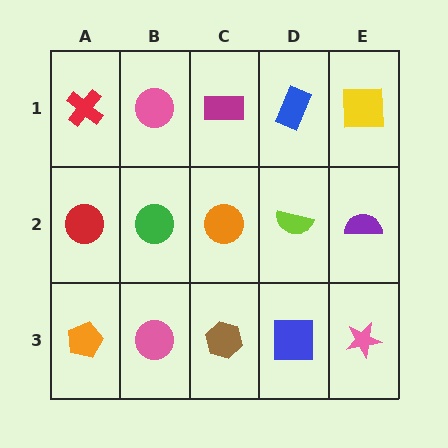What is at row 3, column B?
A pink circle.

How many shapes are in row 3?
5 shapes.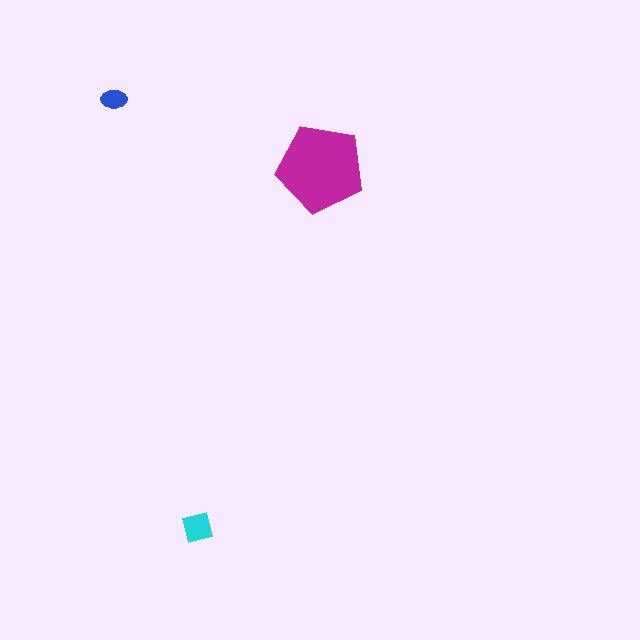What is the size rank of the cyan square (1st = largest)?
2nd.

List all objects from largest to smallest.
The magenta pentagon, the cyan square, the blue ellipse.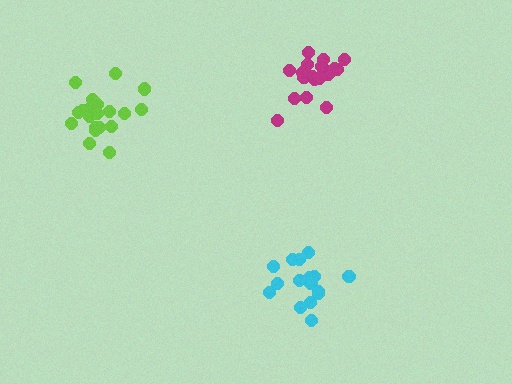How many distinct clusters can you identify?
There are 3 distinct clusters.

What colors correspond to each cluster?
The clusters are colored: lime, cyan, magenta.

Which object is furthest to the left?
The lime cluster is leftmost.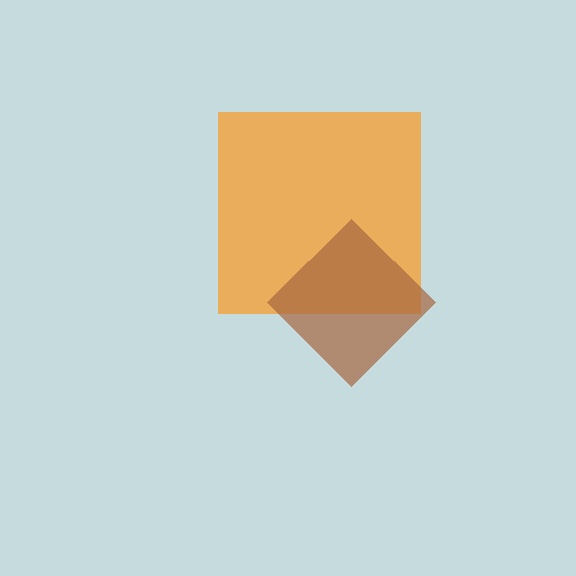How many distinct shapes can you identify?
There are 2 distinct shapes: an orange square, a brown diamond.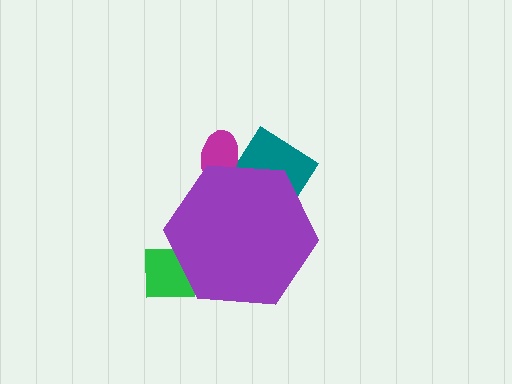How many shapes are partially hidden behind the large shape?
3 shapes are partially hidden.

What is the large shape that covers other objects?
A purple hexagon.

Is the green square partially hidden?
Yes, the green square is partially hidden behind the purple hexagon.